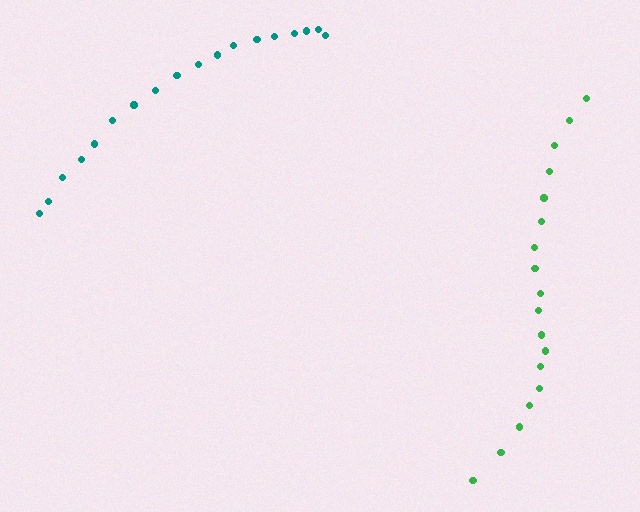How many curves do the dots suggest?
There are 2 distinct paths.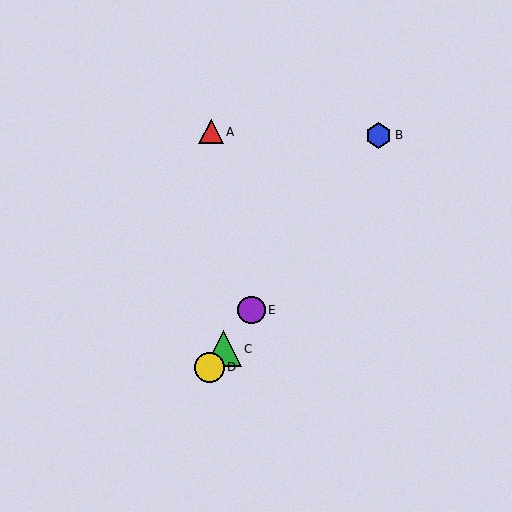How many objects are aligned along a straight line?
4 objects (B, C, D, E) are aligned along a straight line.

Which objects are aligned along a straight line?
Objects B, C, D, E are aligned along a straight line.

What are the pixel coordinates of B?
Object B is at (379, 135).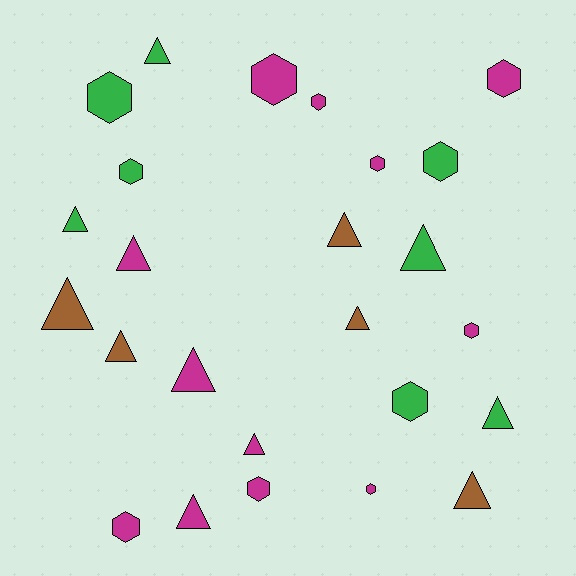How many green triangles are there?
There are 4 green triangles.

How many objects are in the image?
There are 25 objects.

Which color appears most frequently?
Magenta, with 12 objects.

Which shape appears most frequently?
Triangle, with 13 objects.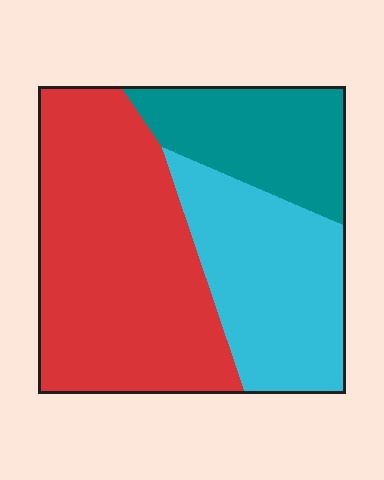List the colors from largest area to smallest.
From largest to smallest: red, cyan, teal.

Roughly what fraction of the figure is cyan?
Cyan takes up about one third (1/3) of the figure.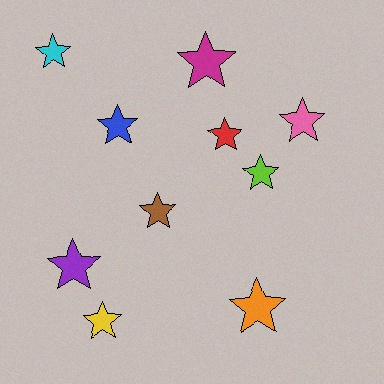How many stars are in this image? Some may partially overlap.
There are 10 stars.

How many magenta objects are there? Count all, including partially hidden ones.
There is 1 magenta object.